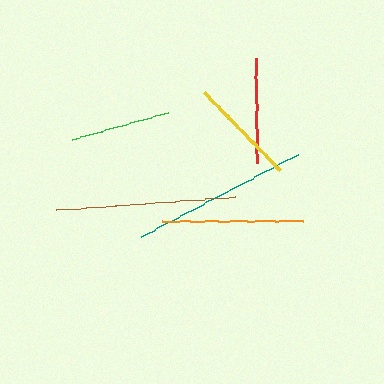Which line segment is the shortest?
The green line is the shortest at approximately 99 pixels.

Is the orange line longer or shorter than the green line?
The orange line is longer than the green line.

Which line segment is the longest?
The brown line is the longest at approximately 181 pixels.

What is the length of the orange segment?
The orange segment is approximately 141 pixels long.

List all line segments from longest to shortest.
From longest to shortest: brown, teal, orange, yellow, red, green.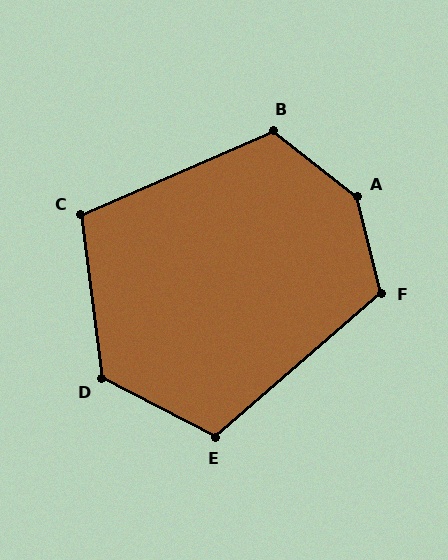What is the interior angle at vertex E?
Approximately 112 degrees (obtuse).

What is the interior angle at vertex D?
Approximately 124 degrees (obtuse).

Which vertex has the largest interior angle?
A, at approximately 142 degrees.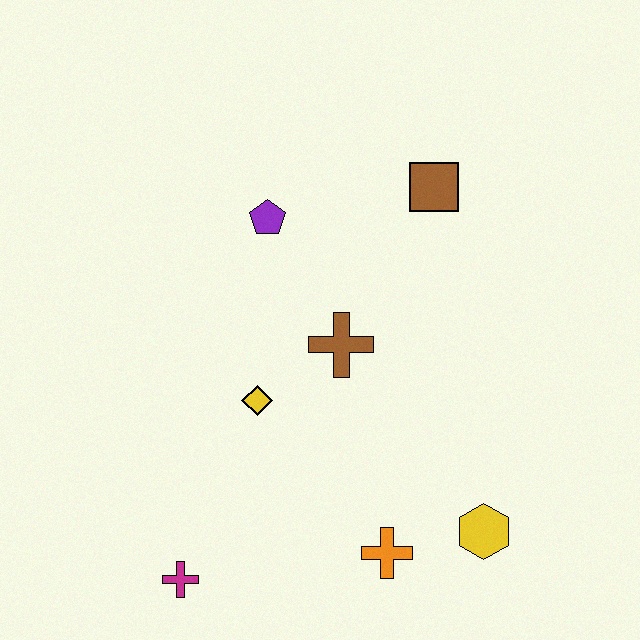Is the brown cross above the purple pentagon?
No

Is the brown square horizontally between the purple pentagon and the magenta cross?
No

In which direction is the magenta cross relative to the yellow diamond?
The magenta cross is below the yellow diamond.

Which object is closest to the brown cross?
The yellow diamond is closest to the brown cross.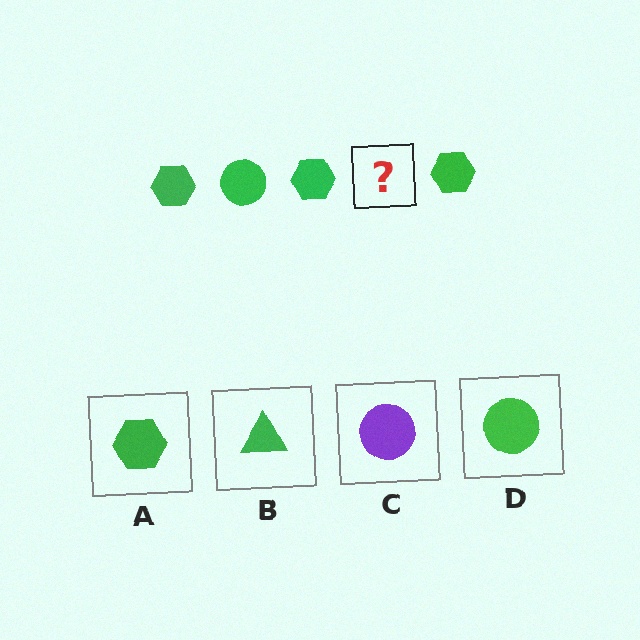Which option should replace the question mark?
Option D.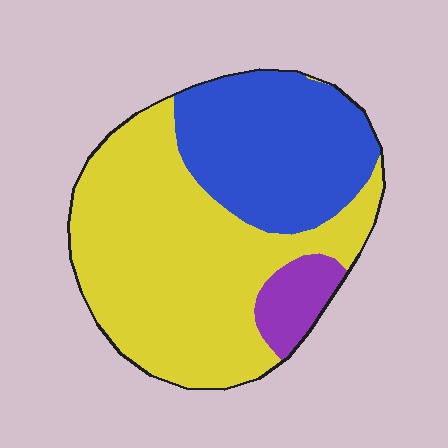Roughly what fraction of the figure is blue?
Blue takes up about one third (1/3) of the figure.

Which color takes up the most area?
Yellow, at roughly 60%.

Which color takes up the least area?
Purple, at roughly 10%.